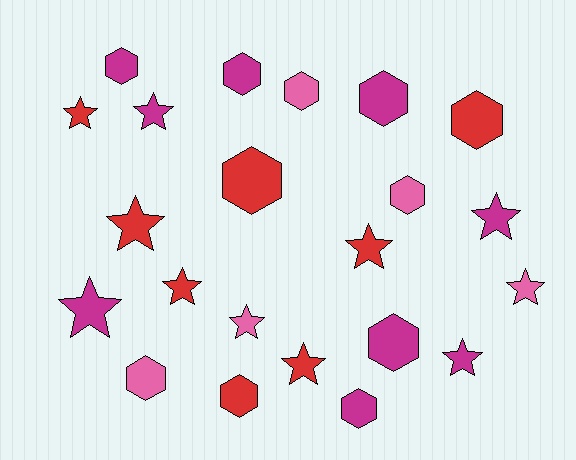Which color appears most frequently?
Magenta, with 9 objects.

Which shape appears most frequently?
Star, with 11 objects.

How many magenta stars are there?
There are 4 magenta stars.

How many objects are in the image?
There are 22 objects.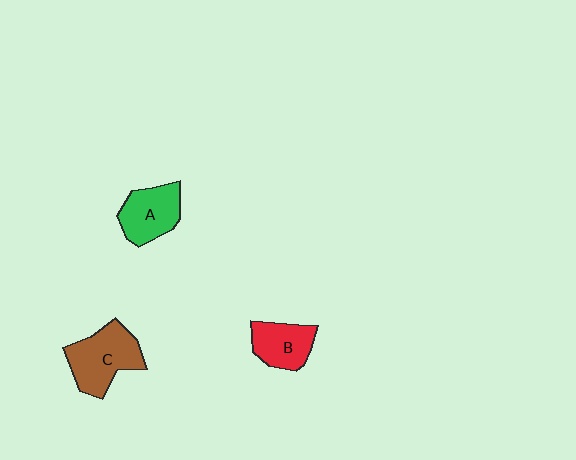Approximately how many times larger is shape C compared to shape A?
Approximately 1.3 times.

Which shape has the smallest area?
Shape B (red).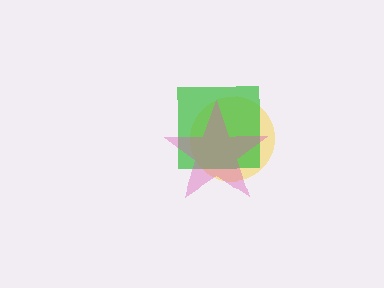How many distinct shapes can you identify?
There are 3 distinct shapes: a yellow circle, a green square, a pink star.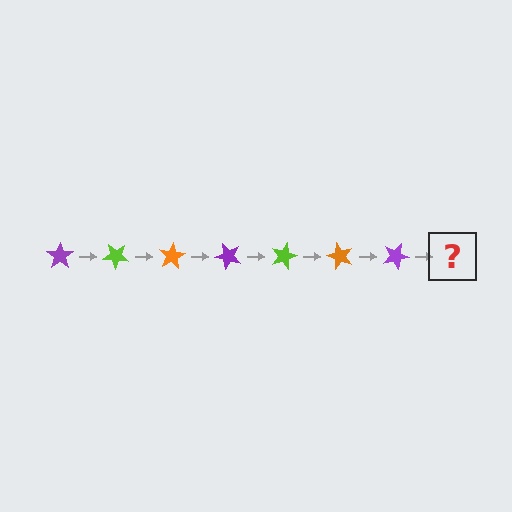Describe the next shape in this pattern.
It should be a lime star, rotated 280 degrees from the start.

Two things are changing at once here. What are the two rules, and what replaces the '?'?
The two rules are that it rotates 40 degrees each step and the color cycles through purple, lime, and orange. The '?' should be a lime star, rotated 280 degrees from the start.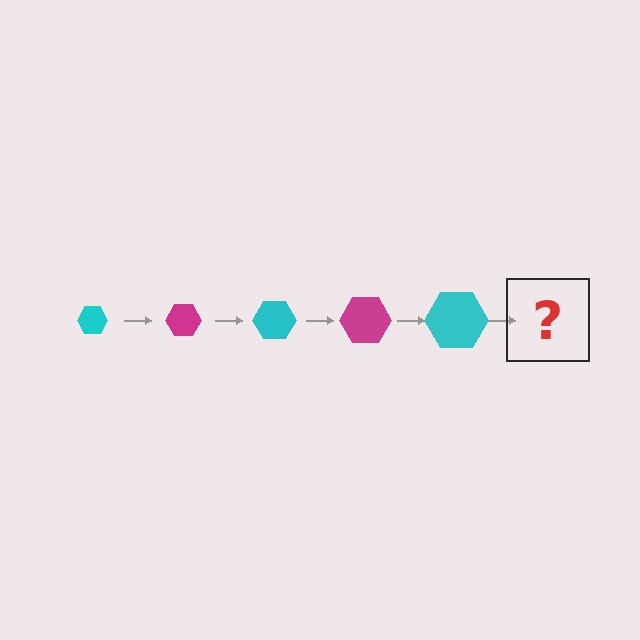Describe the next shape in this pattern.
It should be a magenta hexagon, larger than the previous one.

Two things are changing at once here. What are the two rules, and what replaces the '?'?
The two rules are that the hexagon grows larger each step and the color cycles through cyan and magenta. The '?' should be a magenta hexagon, larger than the previous one.